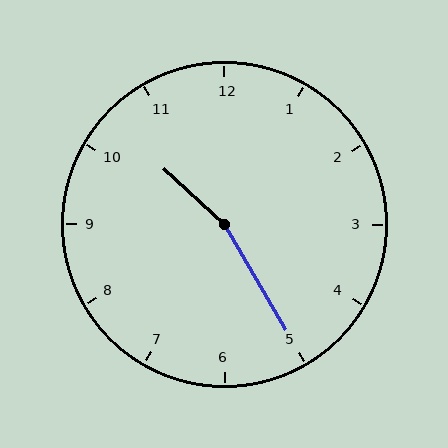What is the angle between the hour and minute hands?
Approximately 162 degrees.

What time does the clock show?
10:25.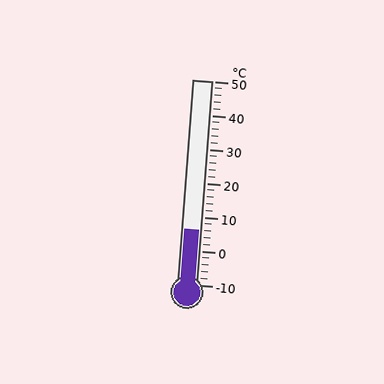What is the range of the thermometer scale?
The thermometer scale ranges from -10°C to 50°C.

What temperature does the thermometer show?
The thermometer shows approximately 6°C.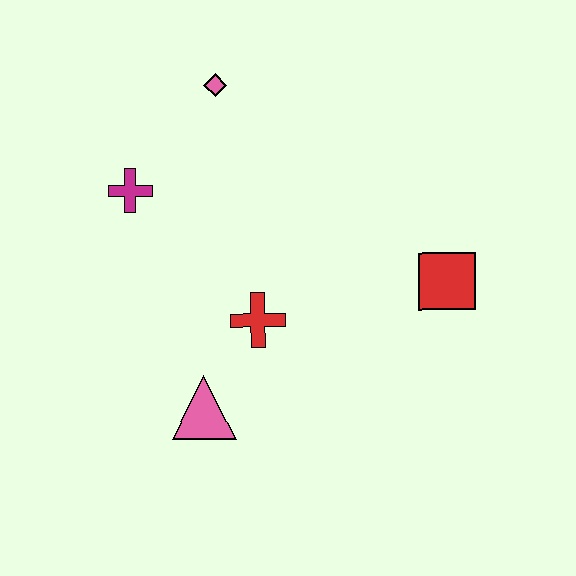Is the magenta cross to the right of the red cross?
No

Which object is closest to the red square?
The red cross is closest to the red square.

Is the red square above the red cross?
Yes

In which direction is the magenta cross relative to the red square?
The magenta cross is to the left of the red square.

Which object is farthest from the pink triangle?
The pink diamond is farthest from the pink triangle.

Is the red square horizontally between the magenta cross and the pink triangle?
No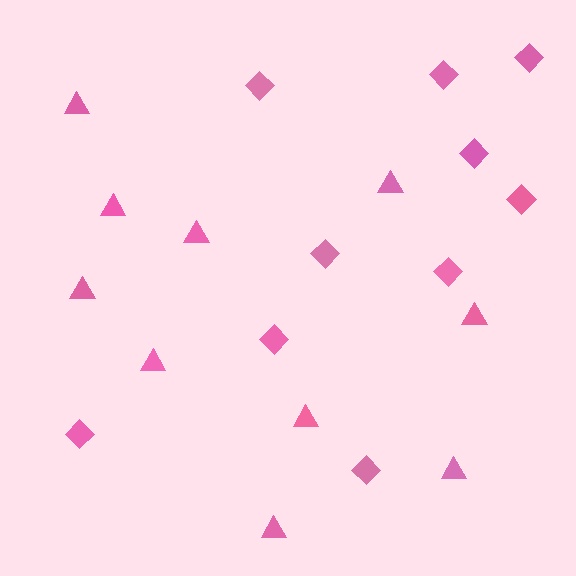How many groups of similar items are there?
There are 2 groups: one group of triangles (10) and one group of diamonds (10).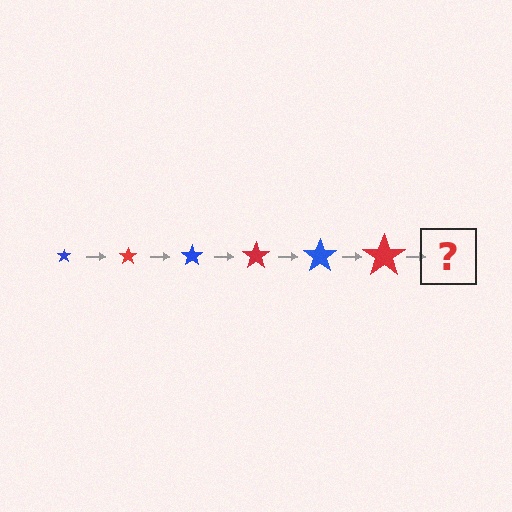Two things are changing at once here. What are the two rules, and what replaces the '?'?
The two rules are that the star grows larger each step and the color cycles through blue and red. The '?' should be a blue star, larger than the previous one.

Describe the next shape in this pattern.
It should be a blue star, larger than the previous one.